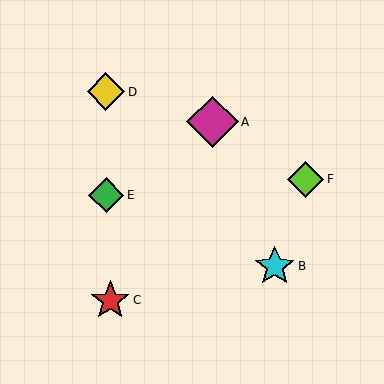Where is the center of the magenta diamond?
The center of the magenta diamond is at (212, 122).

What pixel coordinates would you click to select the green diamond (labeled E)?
Click at (106, 195) to select the green diamond E.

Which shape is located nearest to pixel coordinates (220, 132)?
The magenta diamond (labeled A) at (212, 122) is nearest to that location.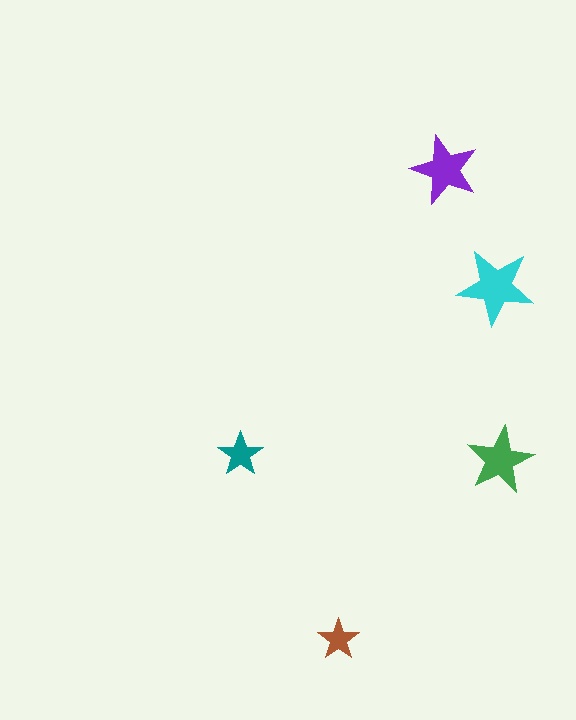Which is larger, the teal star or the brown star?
The teal one.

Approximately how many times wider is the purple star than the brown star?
About 1.5 times wider.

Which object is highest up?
The purple star is topmost.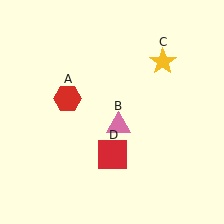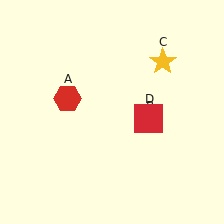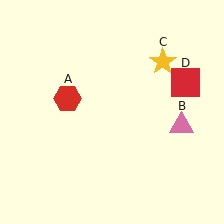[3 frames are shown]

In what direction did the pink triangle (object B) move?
The pink triangle (object B) moved right.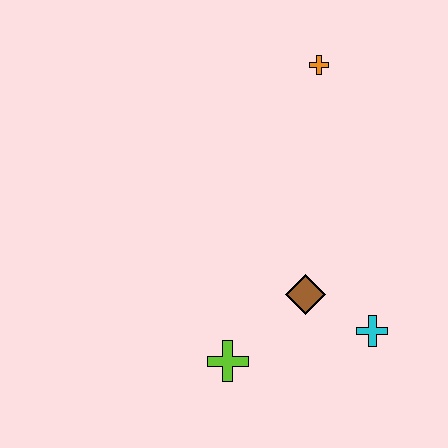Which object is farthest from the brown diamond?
The orange cross is farthest from the brown diamond.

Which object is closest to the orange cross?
The brown diamond is closest to the orange cross.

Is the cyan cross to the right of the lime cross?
Yes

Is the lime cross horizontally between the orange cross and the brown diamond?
No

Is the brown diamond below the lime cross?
No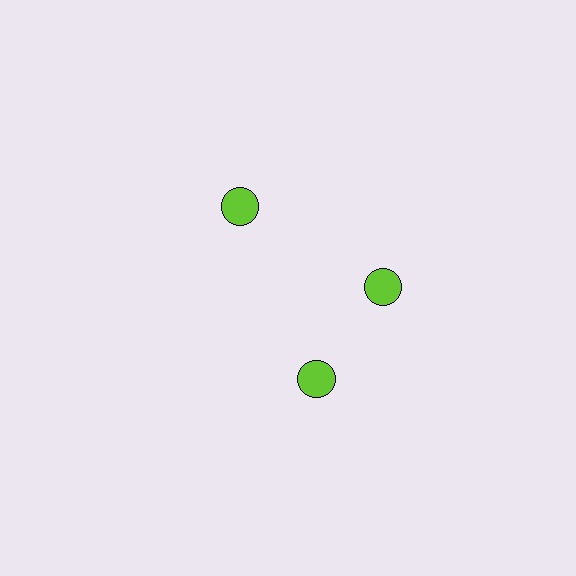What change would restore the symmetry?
The symmetry would be restored by rotating it back into even spacing with its neighbors so that all 3 circles sit at equal angles and equal distance from the center.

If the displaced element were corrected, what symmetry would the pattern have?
It would have 3-fold rotational symmetry — the pattern would map onto itself every 120 degrees.